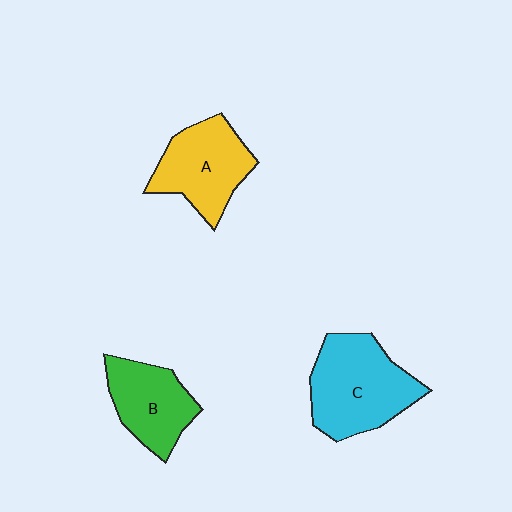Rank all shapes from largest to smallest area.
From largest to smallest: C (cyan), A (yellow), B (green).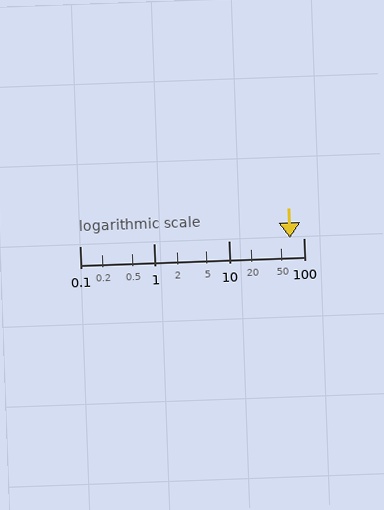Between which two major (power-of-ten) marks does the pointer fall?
The pointer is between 10 and 100.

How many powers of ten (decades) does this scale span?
The scale spans 3 decades, from 0.1 to 100.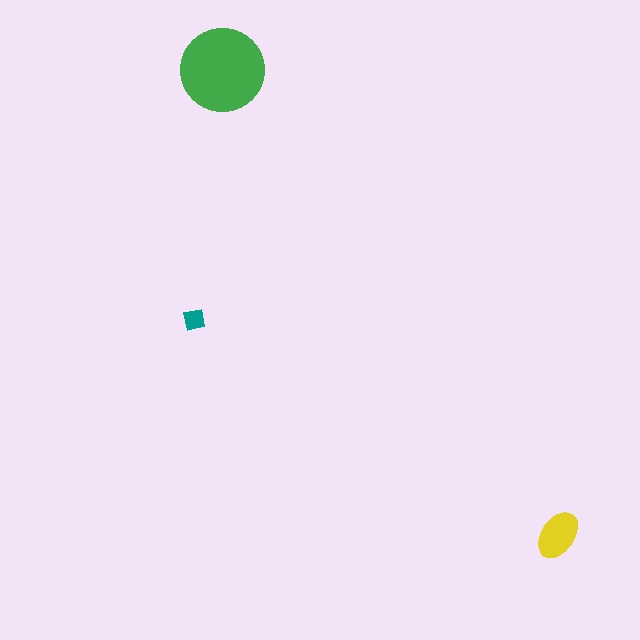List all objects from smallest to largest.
The teal square, the yellow ellipse, the green circle.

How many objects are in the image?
There are 3 objects in the image.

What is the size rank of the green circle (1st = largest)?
1st.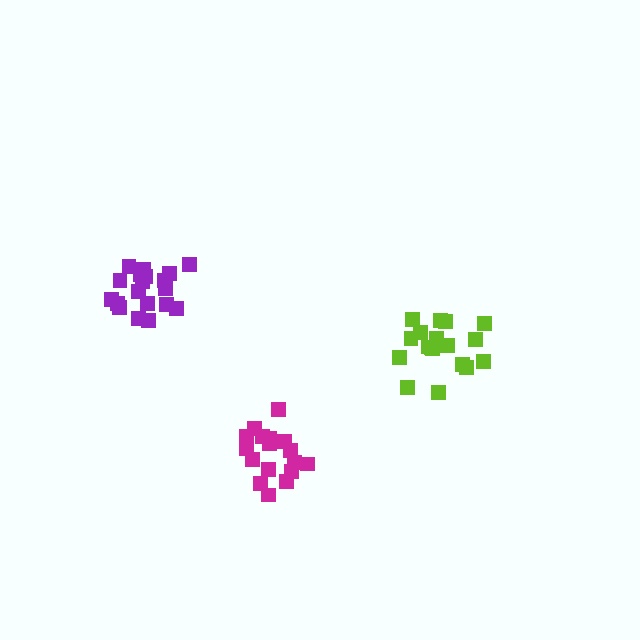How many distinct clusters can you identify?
There are 3 distinct clusters.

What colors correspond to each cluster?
The clusters are colored: lime, purple, magenta.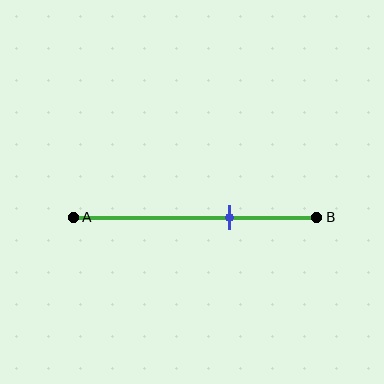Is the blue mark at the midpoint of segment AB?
No, the mark is at about 65% from A, not at the 50% midpoint.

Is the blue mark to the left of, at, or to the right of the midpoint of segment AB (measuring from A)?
The blue mark is to the right of the midpoint of segment AB.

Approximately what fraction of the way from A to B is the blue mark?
The blue mark is approximately 65% of the way from A to B.